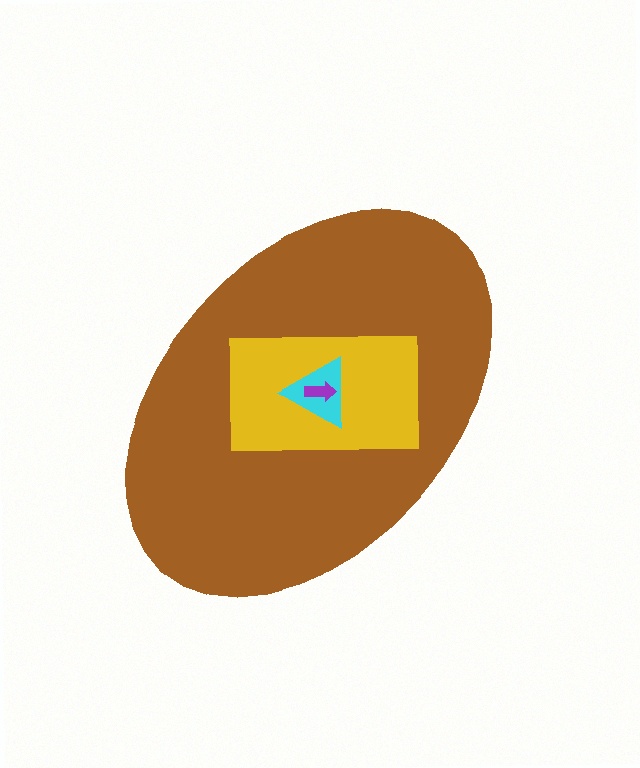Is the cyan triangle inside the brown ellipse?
Yes.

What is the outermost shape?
The brown ellipse.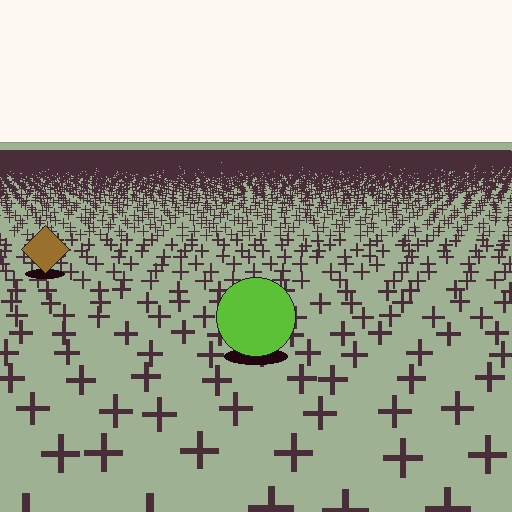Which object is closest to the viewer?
The lime circle is closest. The texture marks near it are larger and more spread out.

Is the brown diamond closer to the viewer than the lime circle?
No. The lime circle is closer — you can tell from the texture gradient: the ground texture is coarser near it.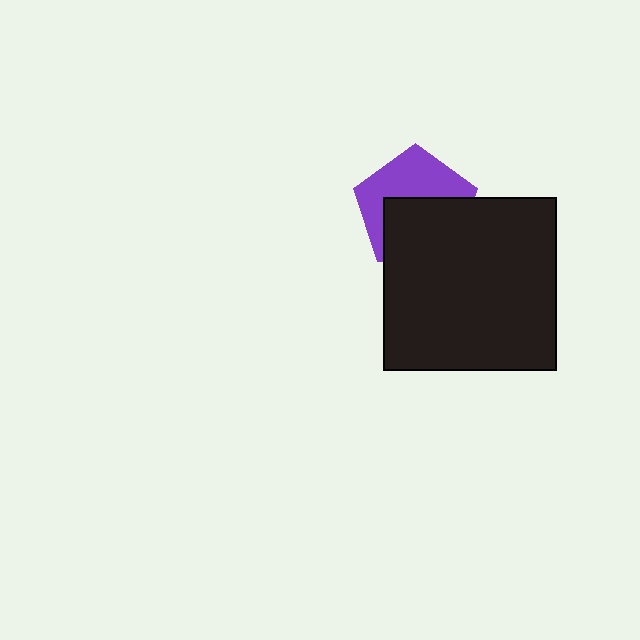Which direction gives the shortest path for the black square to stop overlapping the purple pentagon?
Moving down gives the shortest separation.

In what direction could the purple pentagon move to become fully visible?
The purple pentagon could move up. That would shift it out from behind the black square entirely.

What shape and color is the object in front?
The object in front is a black square.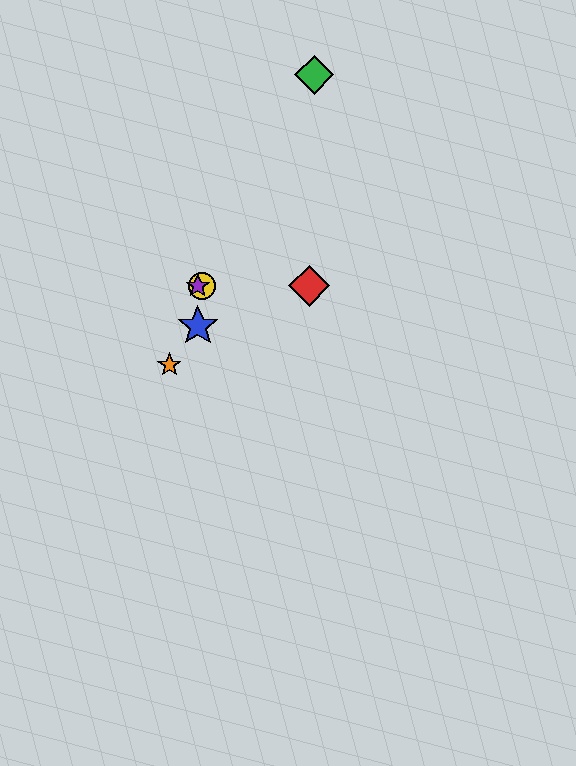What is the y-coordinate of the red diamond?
The red diamond is at y≈286.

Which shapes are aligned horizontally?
The red diamond, the yellow circle, the purple star are aligned horizontally.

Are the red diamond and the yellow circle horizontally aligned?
Yes, both are at y≈286.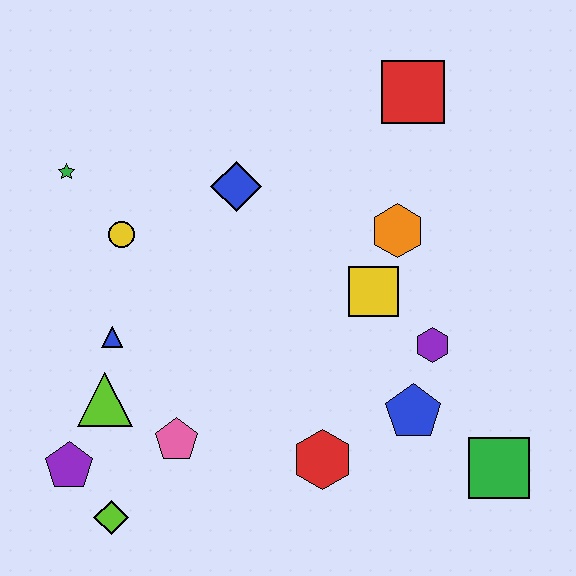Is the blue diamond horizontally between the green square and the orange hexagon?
No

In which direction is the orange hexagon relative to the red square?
The orange hexagon is below the red square.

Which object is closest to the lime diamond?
The purple pentagon is closest to the lime diamond.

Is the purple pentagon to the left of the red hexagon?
Yes